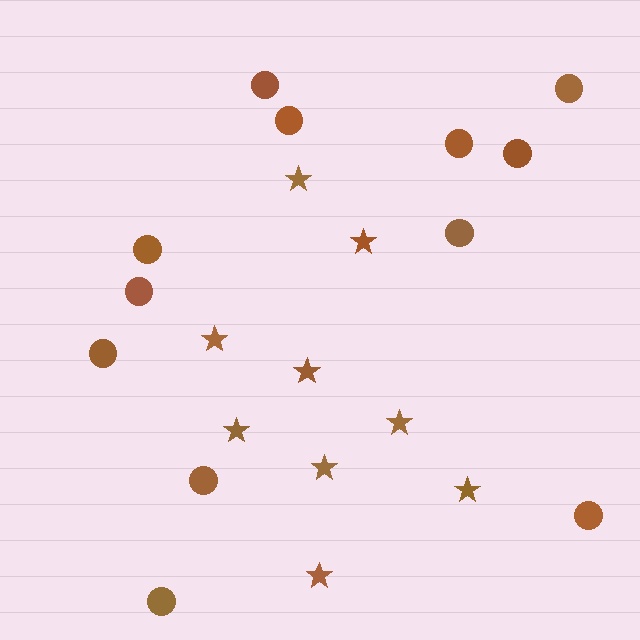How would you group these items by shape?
There are 2 groups: one group of circles (12) and one group of stars (9).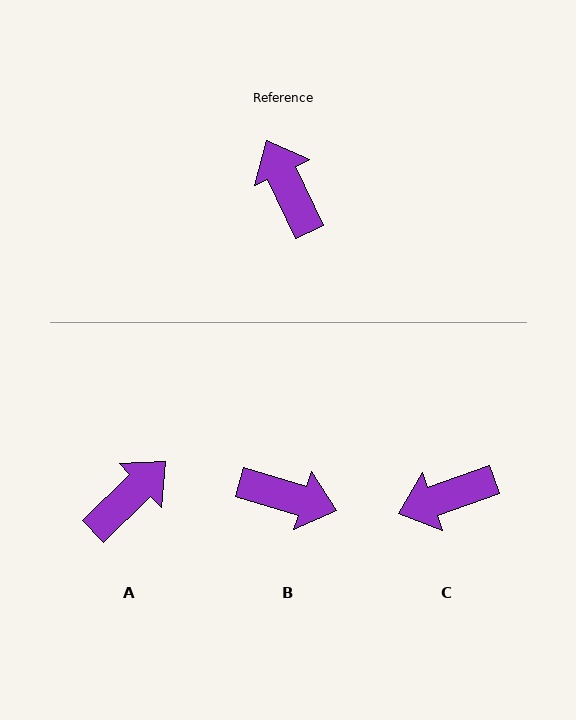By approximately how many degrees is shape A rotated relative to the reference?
Approximately 71 degrees clockwise.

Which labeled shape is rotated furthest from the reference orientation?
B, about 132 degrees away.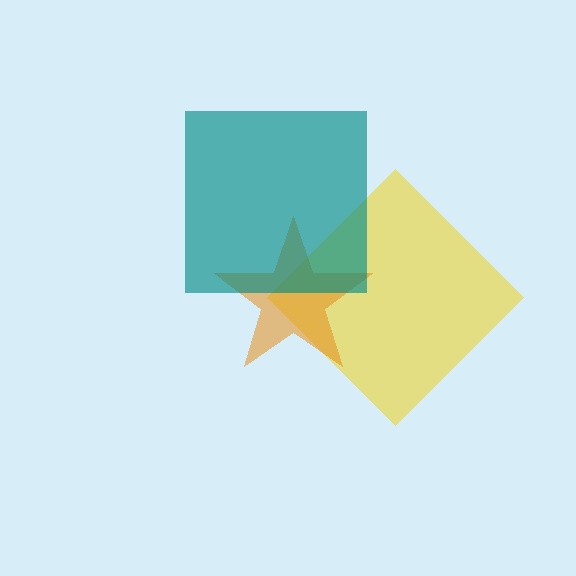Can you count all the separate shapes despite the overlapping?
Yes, there are 3 separate shapes.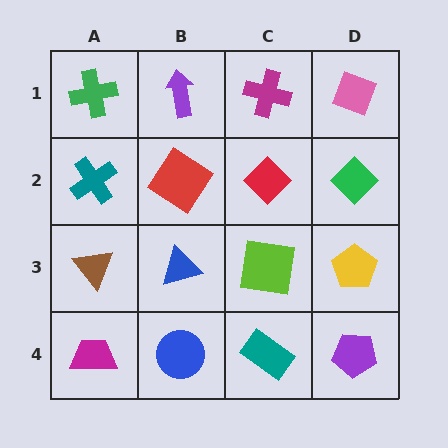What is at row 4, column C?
A teal rectangle.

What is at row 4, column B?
A blue circle.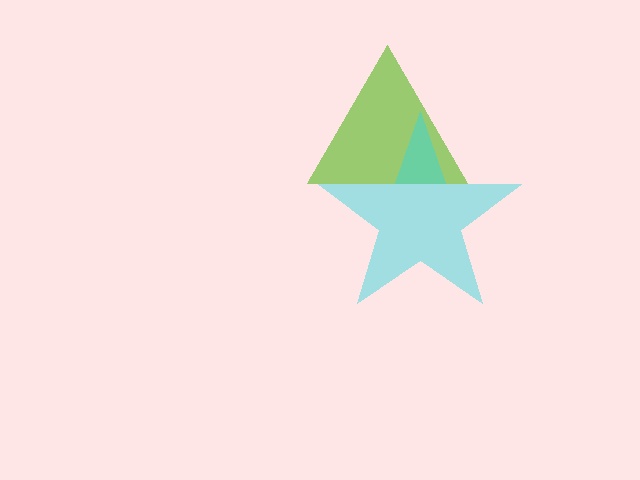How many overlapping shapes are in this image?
There are 2 overlapping shapes in the image.